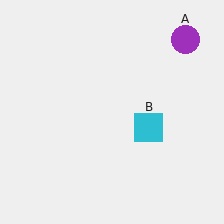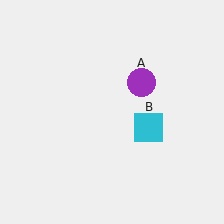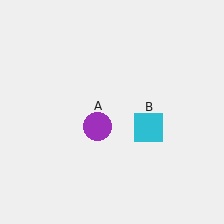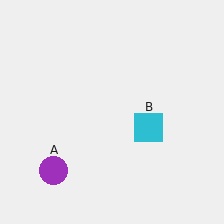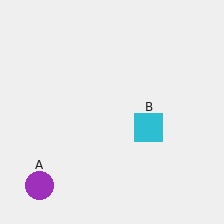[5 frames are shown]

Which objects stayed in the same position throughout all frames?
Cyan square (object B) remained stationary.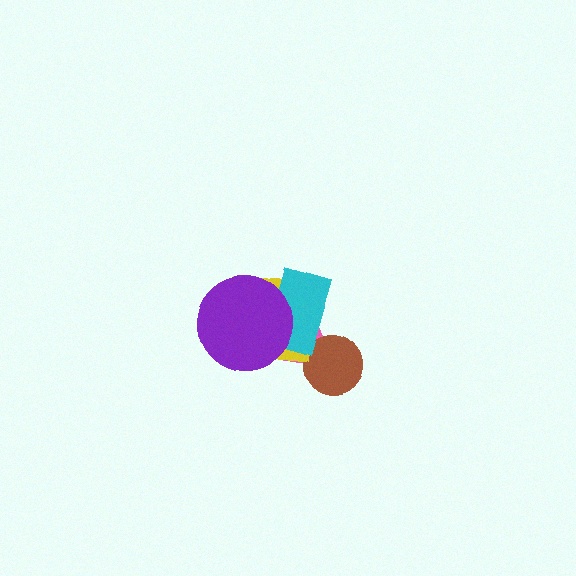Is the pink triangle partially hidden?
Yes, it is partially covered by another shape.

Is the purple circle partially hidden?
No, no other shape covers it.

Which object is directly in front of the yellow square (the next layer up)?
The cyan rectangle is directly in front of the yellow square.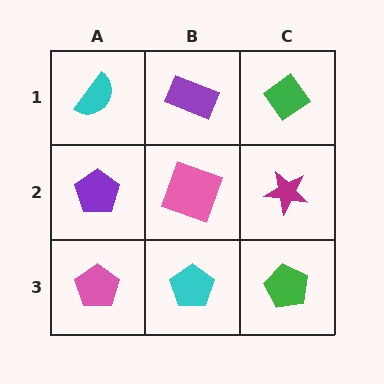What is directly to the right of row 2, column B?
A magenta star.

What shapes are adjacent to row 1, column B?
A pink square (row 2, column B), a cyan semicircle (row 1, column A), a green diamond (row 1, column C).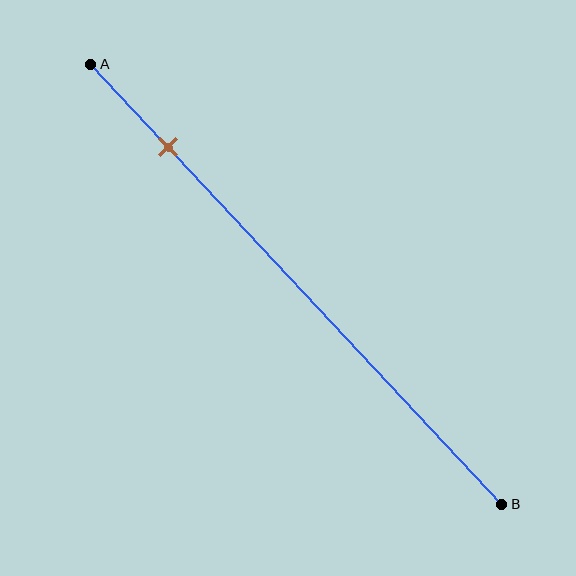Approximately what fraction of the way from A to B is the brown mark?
The brown mark is approximately 20% of the way from A to B.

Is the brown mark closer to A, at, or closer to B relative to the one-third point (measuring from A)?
The brown mark is closer to point A than the one-third point of segment AB.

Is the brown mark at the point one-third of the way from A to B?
No, the mark is at about 20% from A, not at the 33% one-third point.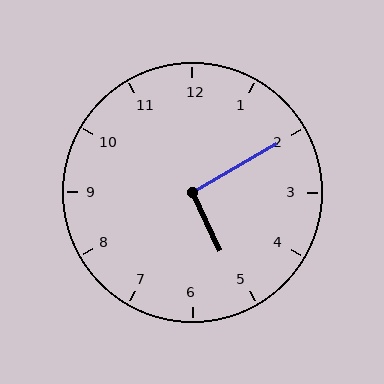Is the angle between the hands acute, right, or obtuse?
It is right.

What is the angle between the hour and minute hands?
Approximately 95 degrees.